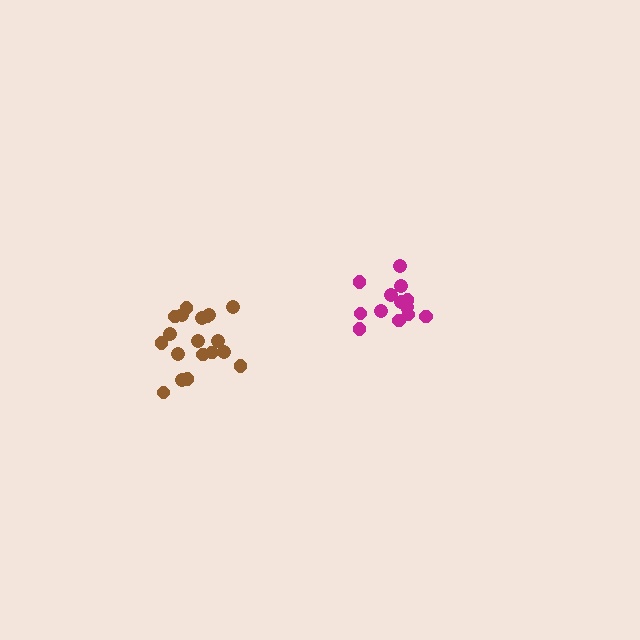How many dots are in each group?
Group 1: 13 dots, Group 2: 19 dots (32 total).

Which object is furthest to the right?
The magenta cluster is rightmost.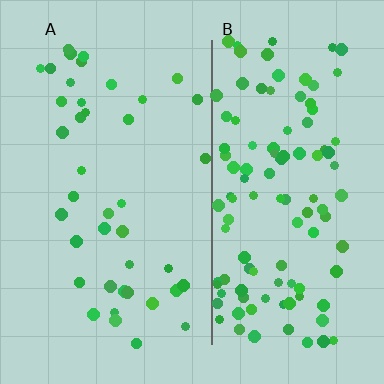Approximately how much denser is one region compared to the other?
Approximately 2.8× — region B over region A.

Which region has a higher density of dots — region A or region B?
B (the right).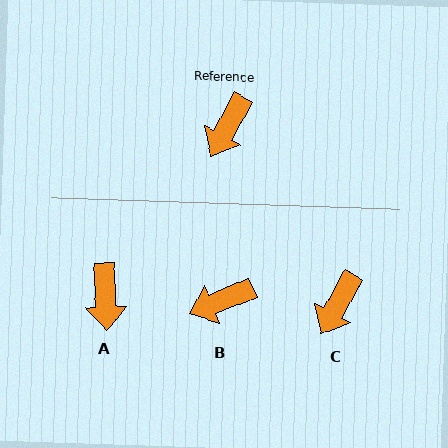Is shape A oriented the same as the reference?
No, it is off by about 32 degrees.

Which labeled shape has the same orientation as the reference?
C.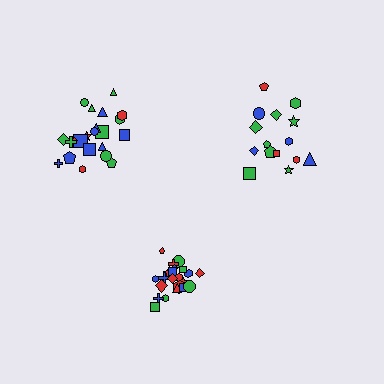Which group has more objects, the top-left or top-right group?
The top-left group.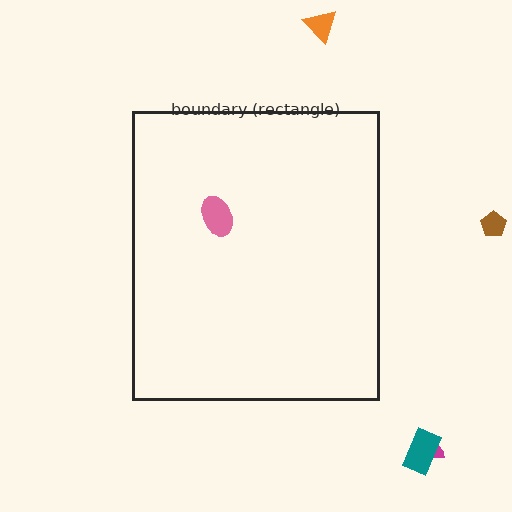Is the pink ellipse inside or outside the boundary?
Inside.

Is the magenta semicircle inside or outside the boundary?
Outside.